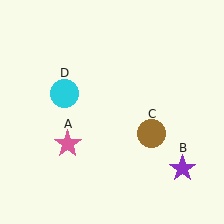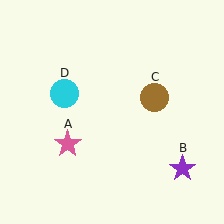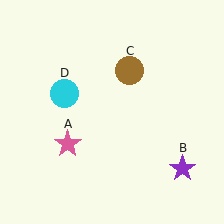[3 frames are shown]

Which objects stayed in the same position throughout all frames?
Pink star (object A) and purple star (object B) and cyan circle (object D) remained stationary.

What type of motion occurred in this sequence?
The brown circle (object C) rotated counterclockwise around the center of the scene.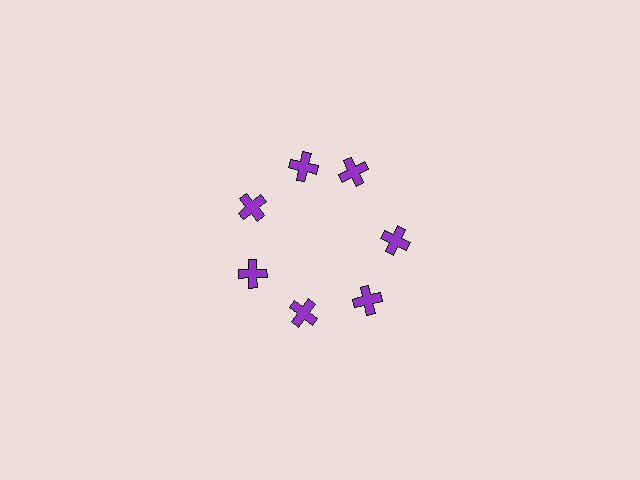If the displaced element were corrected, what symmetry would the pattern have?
It would have 7-fold rotational symmetry — the pattern would map onto itself every 51 degrees.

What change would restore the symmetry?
The symmetry would be restored by rotating it back into even spacing with its neighbors so that all 7 crosses sit at equal angles and equal distance from the center.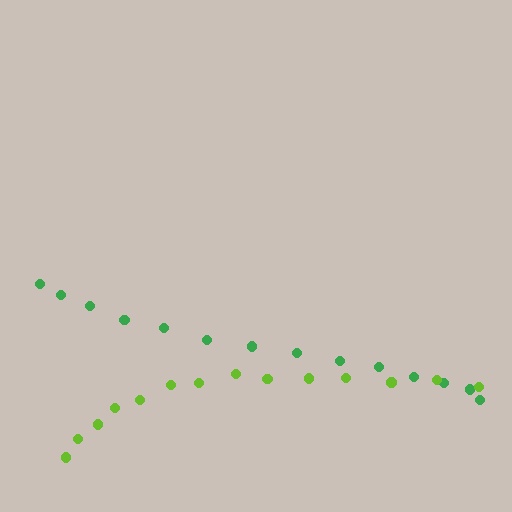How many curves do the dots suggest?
There are 2 distinct paths.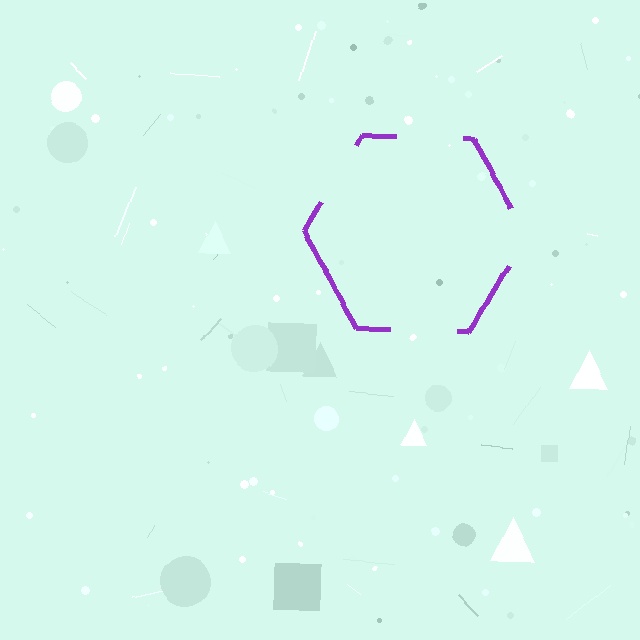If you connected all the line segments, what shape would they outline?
They would outline a hexagon.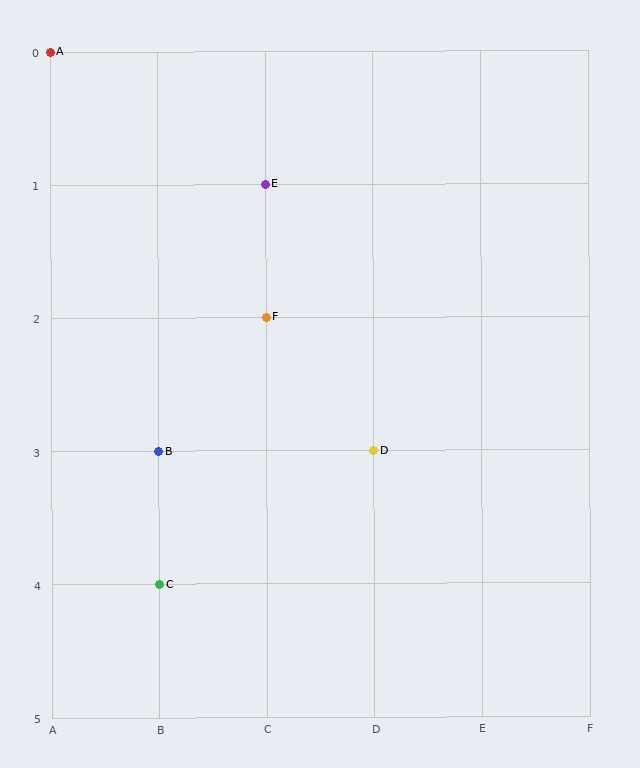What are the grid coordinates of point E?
Point E is at grid coordinates (C, 1).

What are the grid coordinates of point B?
Point B is at grid coordinates (B, 3).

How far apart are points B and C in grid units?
Points B and C are 1 row apart.